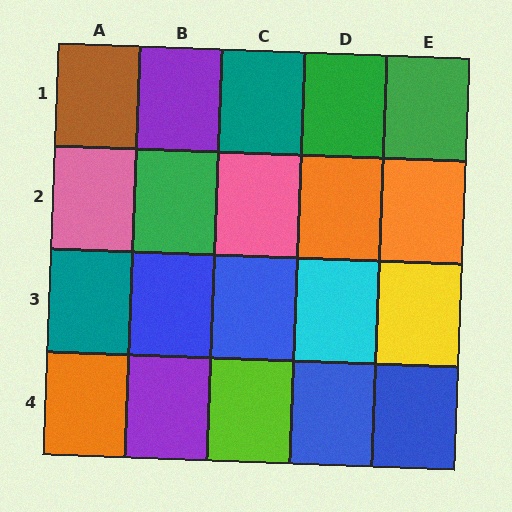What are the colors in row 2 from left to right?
Pink, green, pink, orange, orange.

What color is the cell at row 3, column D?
Cyan.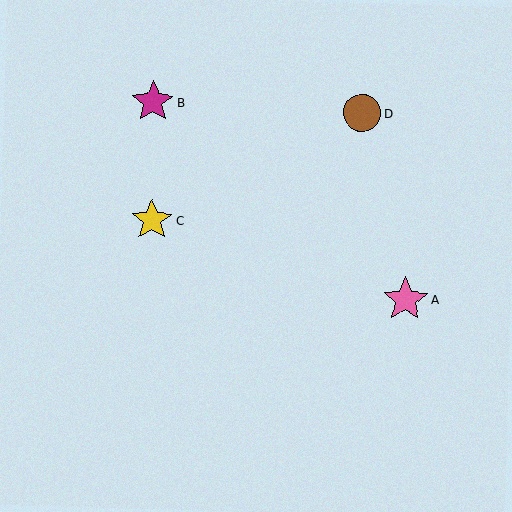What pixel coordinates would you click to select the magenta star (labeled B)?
Click at (153, 102) to select the magenta star B.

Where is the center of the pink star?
The center of the pink star is at (406, 299).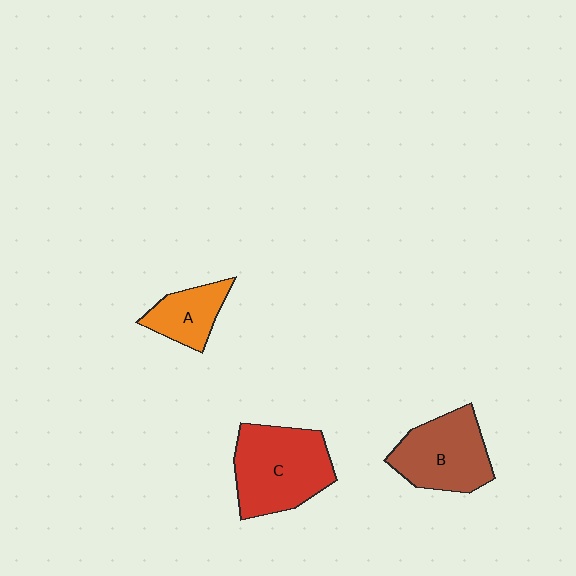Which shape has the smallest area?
Shape A (orange).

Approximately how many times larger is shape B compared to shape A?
Approximately 1.7 times.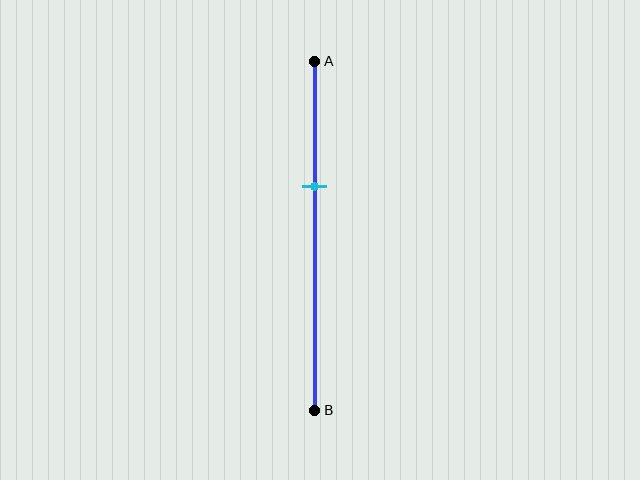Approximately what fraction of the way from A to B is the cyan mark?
The cyan mark is approximately 35% of the way from A to B.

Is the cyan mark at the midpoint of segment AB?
No, the mark is at about 35% from A, not at the 50% midpoint.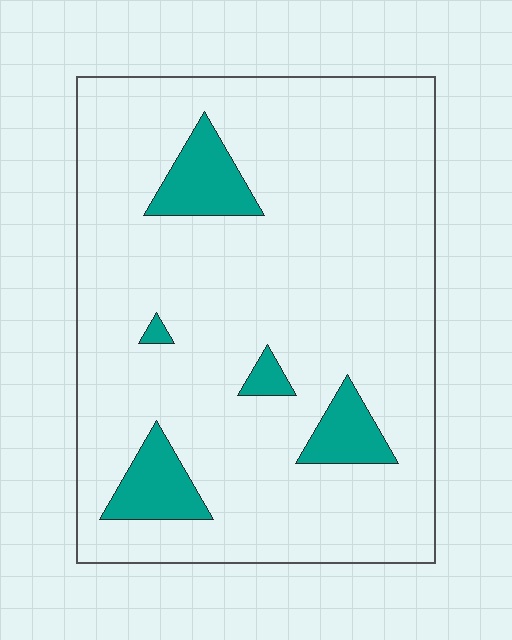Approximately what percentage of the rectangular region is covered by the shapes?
Approximately 10%.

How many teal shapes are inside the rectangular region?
5.